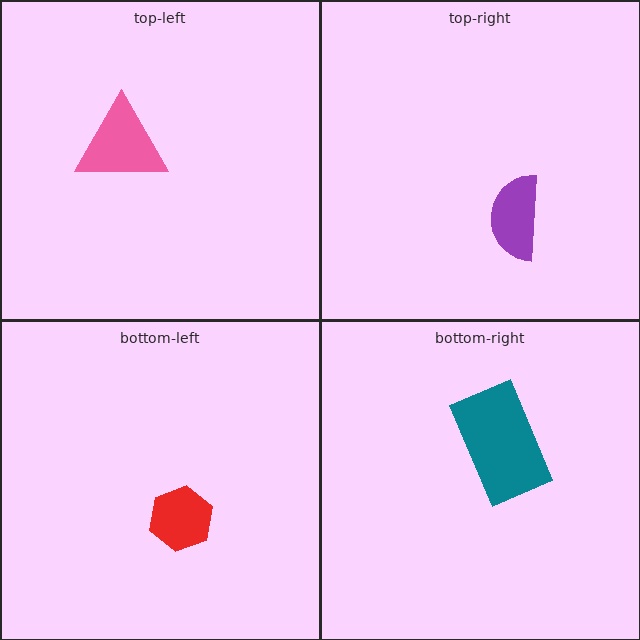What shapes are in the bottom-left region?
The red hexagon.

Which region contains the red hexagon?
The bottom-left region.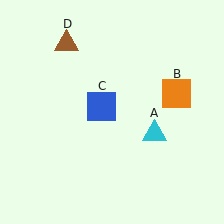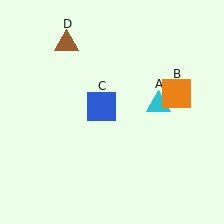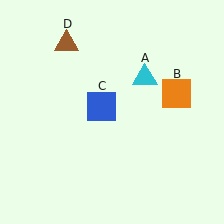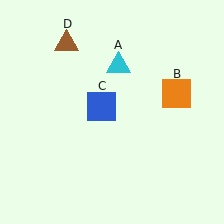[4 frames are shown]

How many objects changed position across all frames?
1 object changed position: cyan triangle (object A).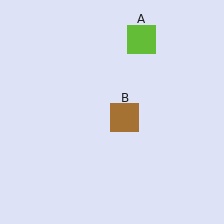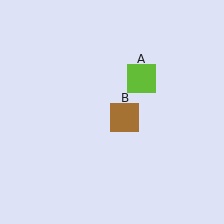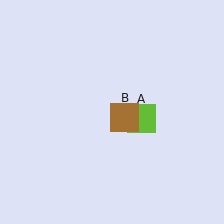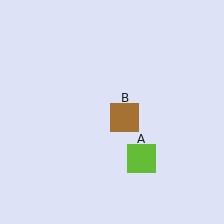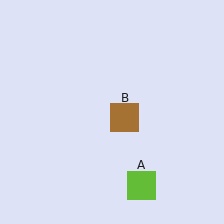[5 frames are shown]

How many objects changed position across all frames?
1 object changed position: lime square (object A).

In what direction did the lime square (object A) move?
The lime square (object A) moved down.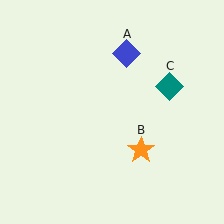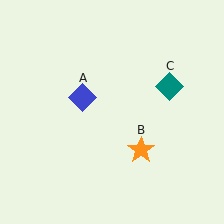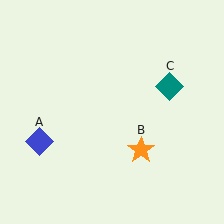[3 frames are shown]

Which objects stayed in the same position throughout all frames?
Orange star (object B) and teal diamond (object C) remained stationary.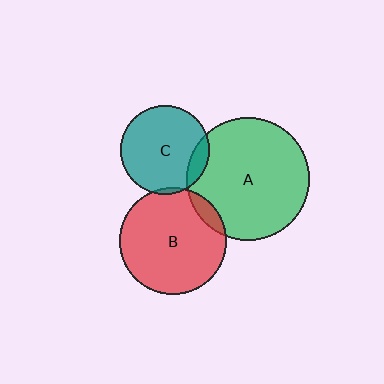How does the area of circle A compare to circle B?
Approximately 1.3 times.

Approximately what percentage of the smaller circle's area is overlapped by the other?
Approximately 5%.